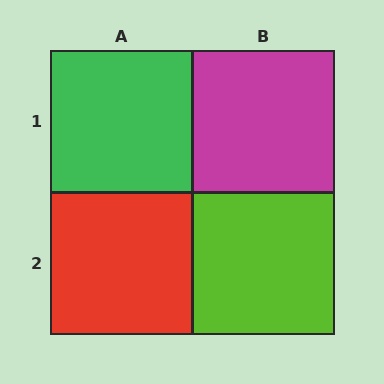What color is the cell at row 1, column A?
Green.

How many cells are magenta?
1 cell is magenta.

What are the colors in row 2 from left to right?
Red, lime.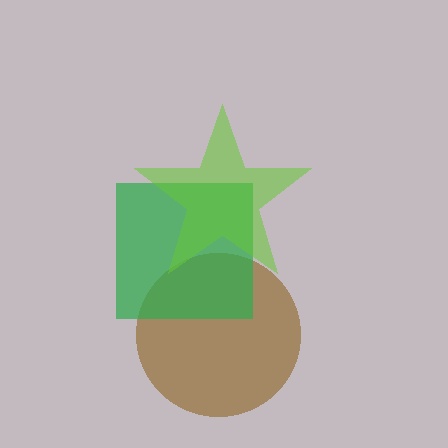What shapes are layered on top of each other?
The layered shapes are: a brown circle, a green square, a lime star.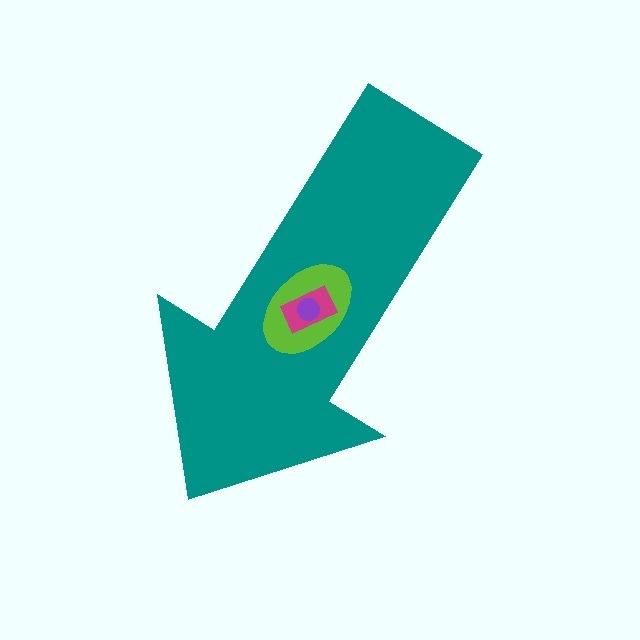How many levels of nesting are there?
4.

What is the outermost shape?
The teal arrow.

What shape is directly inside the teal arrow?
The lime ellipse.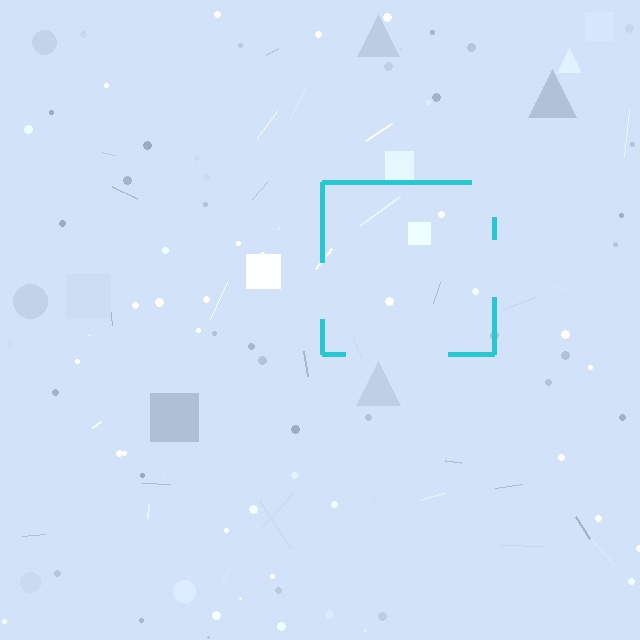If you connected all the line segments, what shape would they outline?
They would outline a square.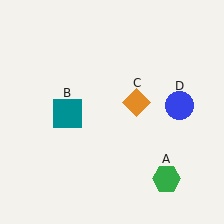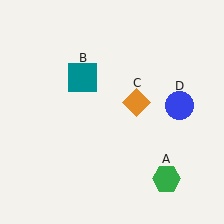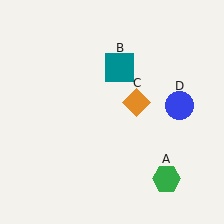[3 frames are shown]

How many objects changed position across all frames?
1 object changed position: teal square (object B).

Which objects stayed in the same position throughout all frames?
Green hexagon (object A) and orange diamond (object C) and blue circle (object D) remained stationary.